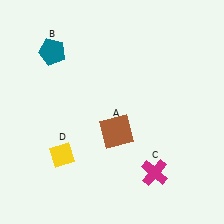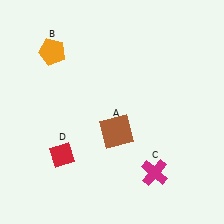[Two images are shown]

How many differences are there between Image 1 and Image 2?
There are 2 differences between the two images.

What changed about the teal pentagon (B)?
In Image 1, B is teal. In Image 2, it changed to orange.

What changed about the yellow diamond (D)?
In Image 1, D is yellow. In Image 2, it changed to red.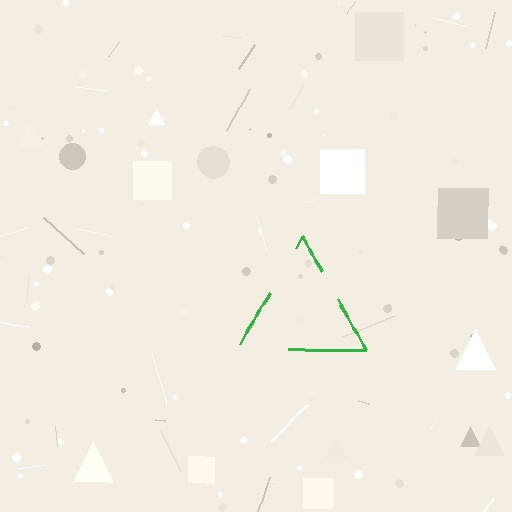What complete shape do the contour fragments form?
The contour fragments form a triangle.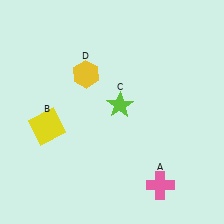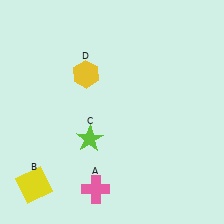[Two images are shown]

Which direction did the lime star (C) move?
The lime star (C) moved down.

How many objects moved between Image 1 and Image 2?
3 objects moved between the two images.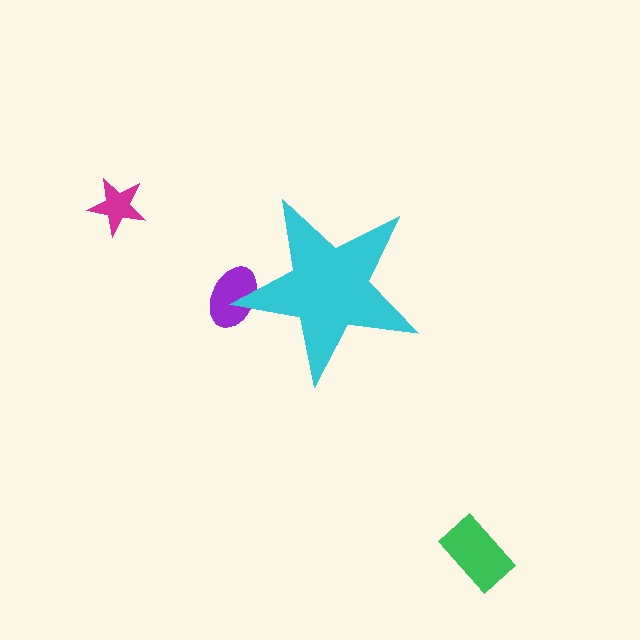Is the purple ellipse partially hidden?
Yes, the purple ellipse is partially hidden behind the cyan star.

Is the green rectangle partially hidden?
No, the green rectangle is fully visible.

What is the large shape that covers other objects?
A cyan star.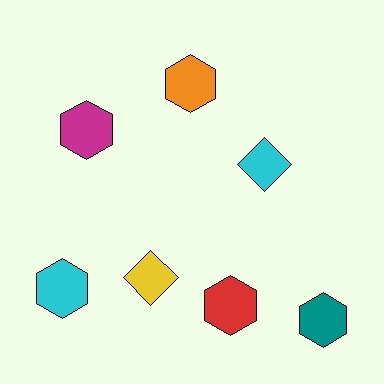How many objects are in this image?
There are 7 objects.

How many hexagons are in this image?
There are 5 hexagons.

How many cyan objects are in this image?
There are 2 cyan objects.